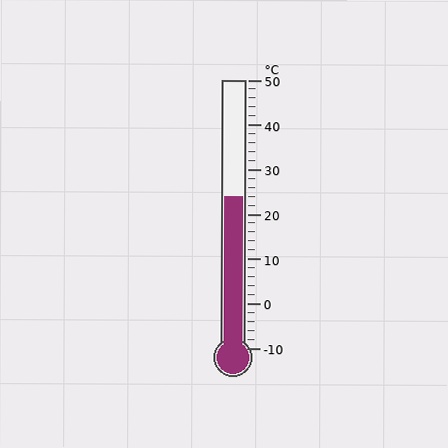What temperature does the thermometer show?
The thermometer shows approximately 24°C.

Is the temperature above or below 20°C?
The temperature is above 20°C.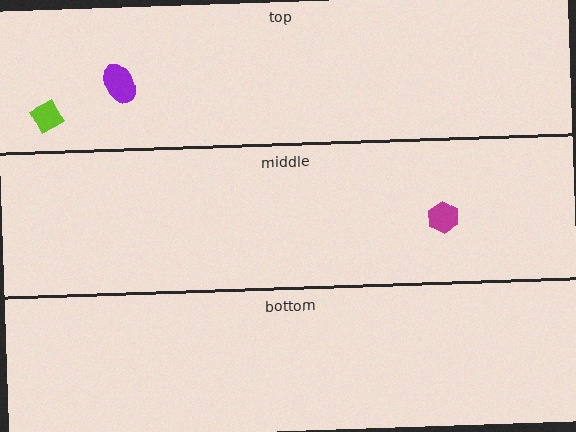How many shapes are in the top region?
2.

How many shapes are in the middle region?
1.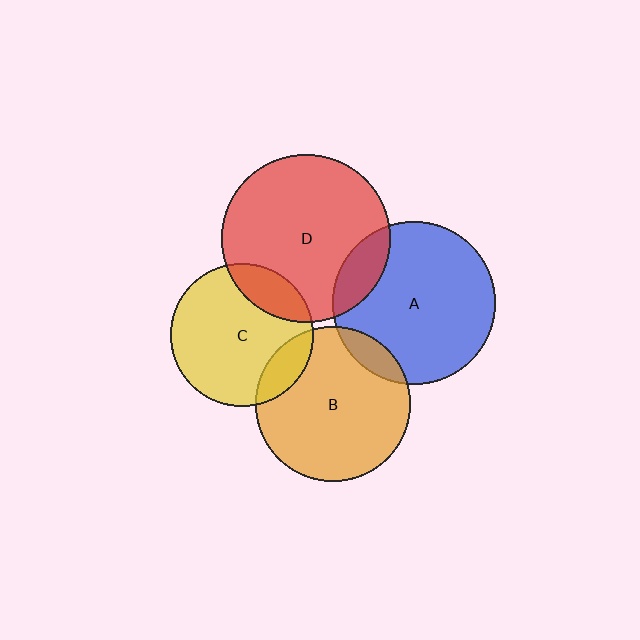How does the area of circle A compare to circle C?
Approximately 1.3 times.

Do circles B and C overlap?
Yes.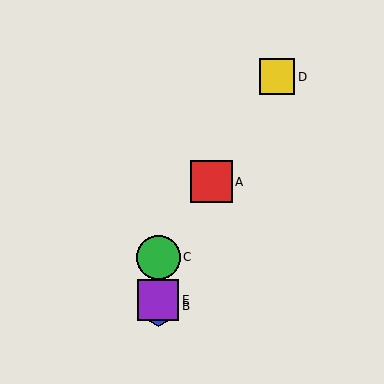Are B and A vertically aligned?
No, B is at x≈158 and A is at x≈211.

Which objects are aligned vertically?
Objects B, C, E are aligned vertically.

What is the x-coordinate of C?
Object C is at x≈158.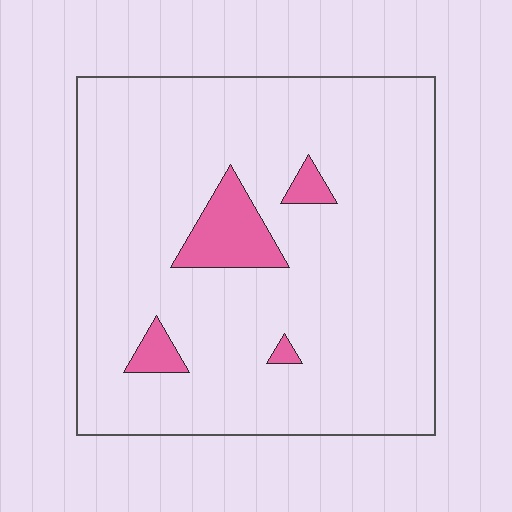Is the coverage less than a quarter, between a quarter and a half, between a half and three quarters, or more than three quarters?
Less than a quarter.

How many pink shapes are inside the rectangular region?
4.